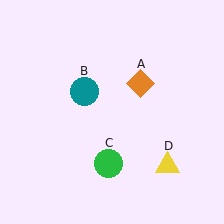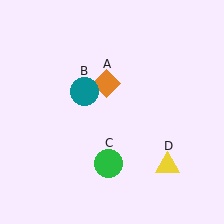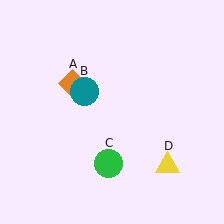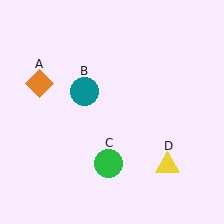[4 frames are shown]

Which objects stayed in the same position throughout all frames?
Teal circle (object B) and green circle (object C) and yellow triangle (object D) remained stationary.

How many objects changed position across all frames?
1 object changed position: orange diamond (object A).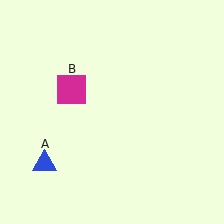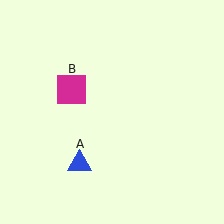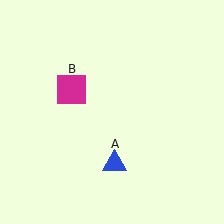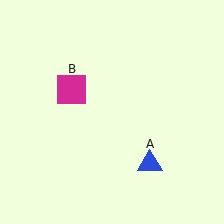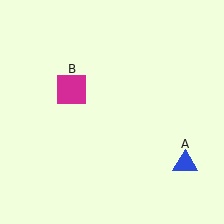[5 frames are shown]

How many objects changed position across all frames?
1 object changed position: blue triangle (object A).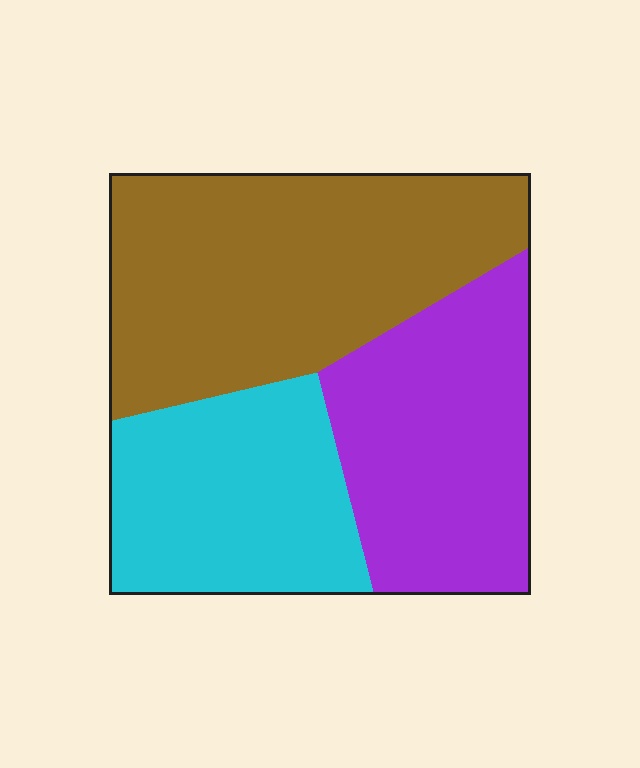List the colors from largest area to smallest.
From largest to smallest: brown, purple, cyan.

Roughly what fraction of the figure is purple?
Purple takes up about one third (1/3) of the figure.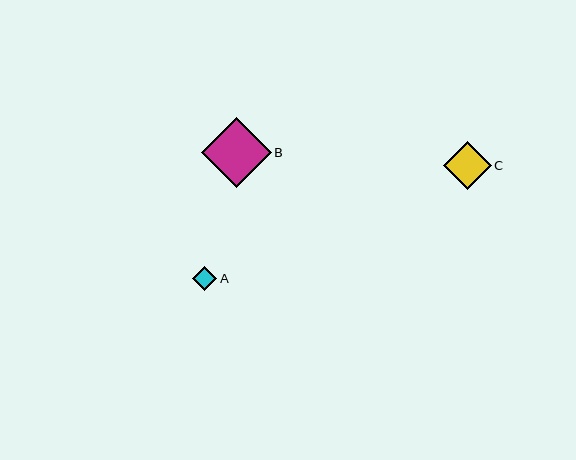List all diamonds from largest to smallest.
From largest to smallest: B, C, A.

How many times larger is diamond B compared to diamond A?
Diamond B is approximately 2.9 times the size of diamond A.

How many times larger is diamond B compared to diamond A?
Diamond B is approximately 2.9 times the size of diamond A.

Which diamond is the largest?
Diamond B is the largest with a size of approximately 70 pixels.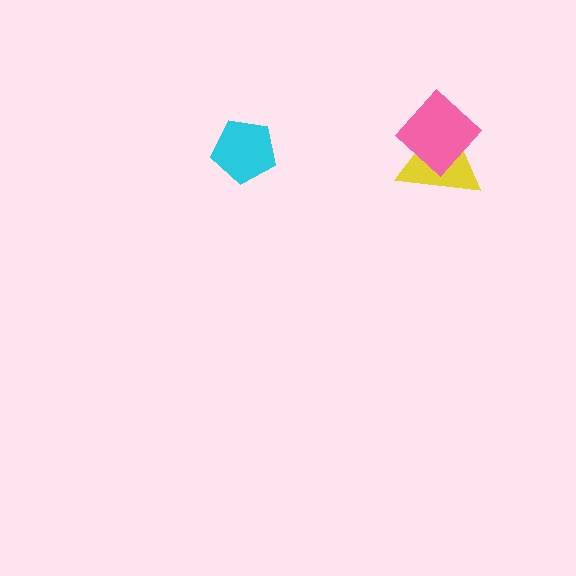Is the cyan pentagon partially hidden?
No, no other shape covers it.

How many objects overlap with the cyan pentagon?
0 objects overlap with the cyan pentagon.